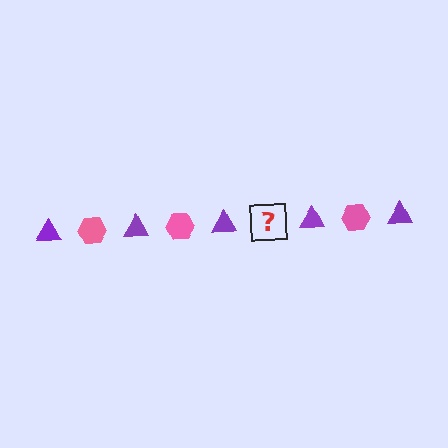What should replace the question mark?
The question mark should be replaced with a pink hexagon.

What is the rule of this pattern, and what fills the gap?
The rule is that the pattern alternates between purple triangle and pink hexagon. The gap should be filled with a pink hexagon.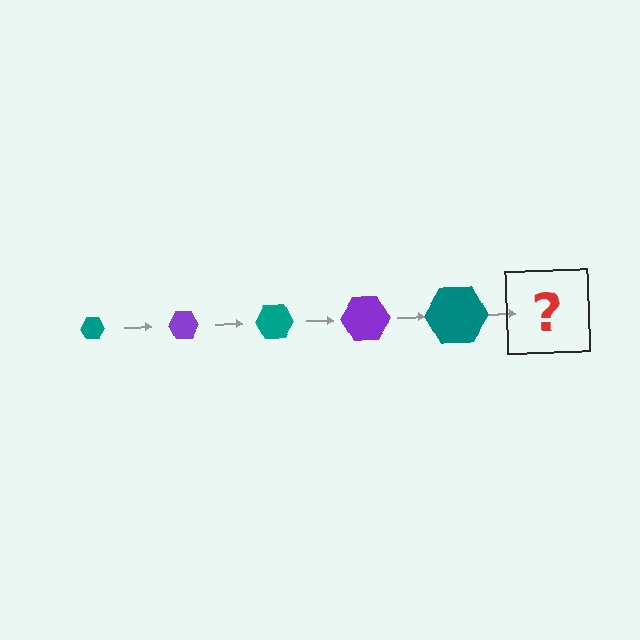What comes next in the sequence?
The next element should be a purple hexagon, larger than the previous one.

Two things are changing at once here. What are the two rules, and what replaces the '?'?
The two rules are that the hexagon grows larger each step and the color cycles through teal and purple. The '?' should be a purple hexagon, larger than the previous one.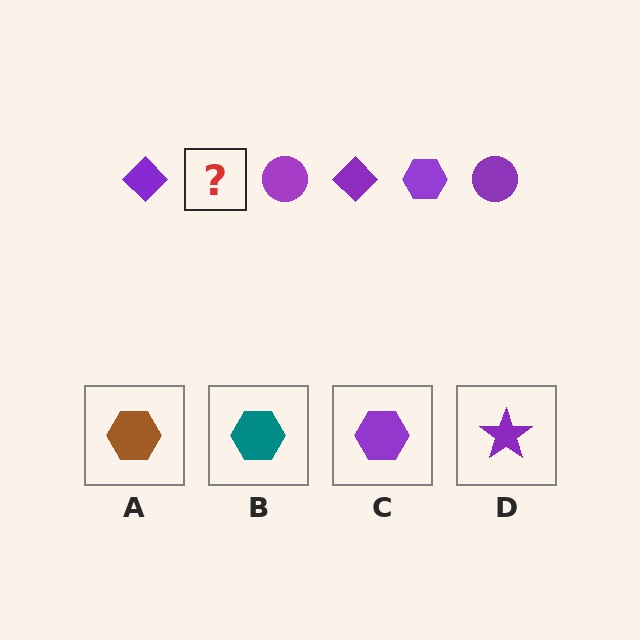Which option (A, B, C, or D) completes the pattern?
C.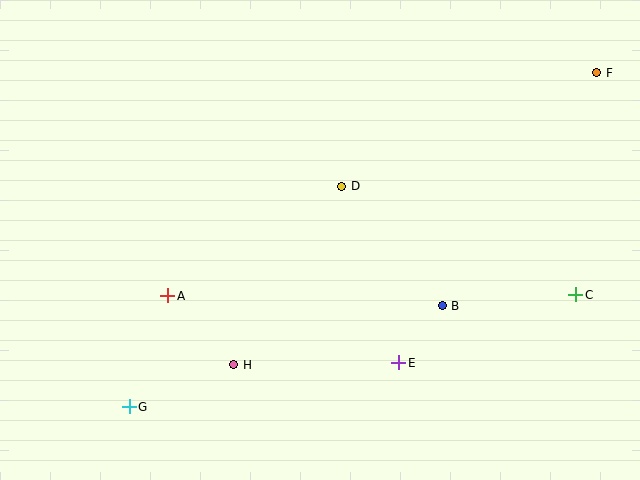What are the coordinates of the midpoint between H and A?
The midpoint between H and A is at (201, 330).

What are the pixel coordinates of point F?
Point F is at (597, 73).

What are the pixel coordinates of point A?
Point A is at (168, 296).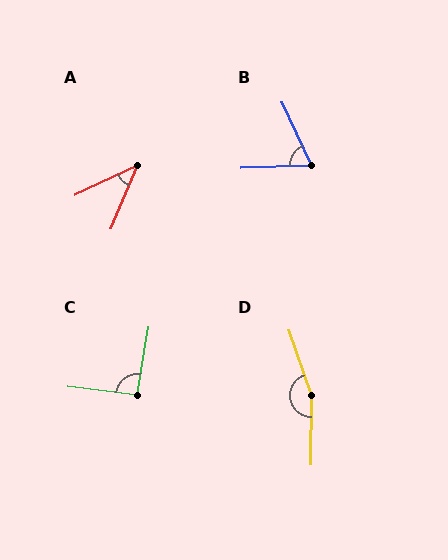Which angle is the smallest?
A, at approximately 42 degrees.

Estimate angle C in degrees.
Approximately 92 degrees.